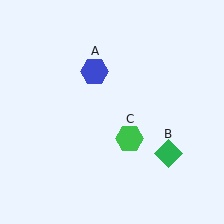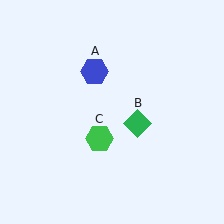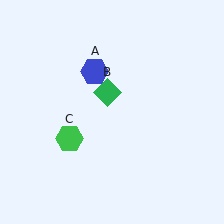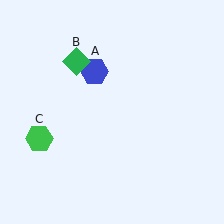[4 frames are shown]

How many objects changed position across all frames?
2 objects changed position: green diamond (object B), green hexagon (object C).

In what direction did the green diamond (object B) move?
The green diamond (object B) moved up and to the left.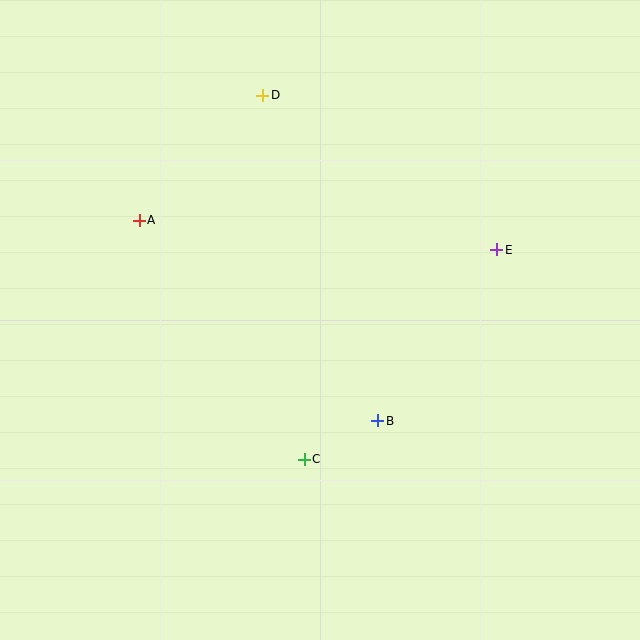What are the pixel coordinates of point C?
Point C is at (304, 459).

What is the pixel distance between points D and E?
The distance between D and E is 280 pixels.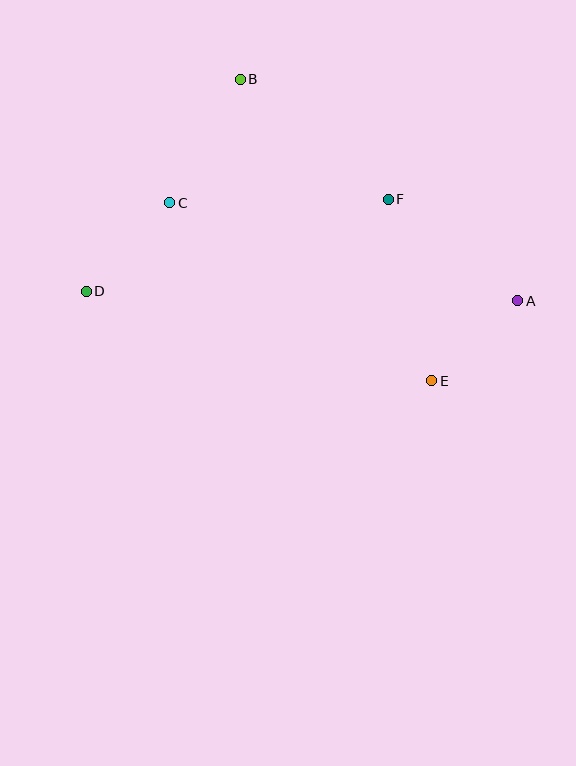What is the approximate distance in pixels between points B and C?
The distance between B and C is approximately 143 pixels.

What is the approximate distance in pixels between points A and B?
The distance between A and B is approximately 355 pixels.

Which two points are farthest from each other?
Points A and D are farthest from each other.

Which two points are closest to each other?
Points A and E are closest to each other.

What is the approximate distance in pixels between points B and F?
The distance between B and F is approximately 191 pixels.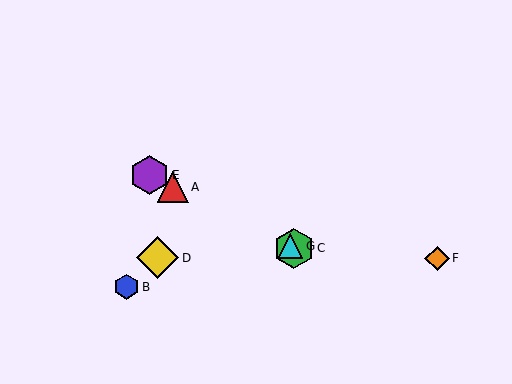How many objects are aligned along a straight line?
4 objects (A, C, E, G) are aligned along a straight line.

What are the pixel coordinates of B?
Object B is at (126, 287).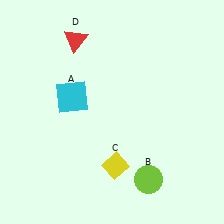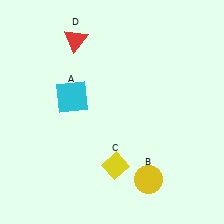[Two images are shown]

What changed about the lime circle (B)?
In Image 1, B is lime. In Image 2, it changed to yellow.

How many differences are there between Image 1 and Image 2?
There is 1 difference between the two images.